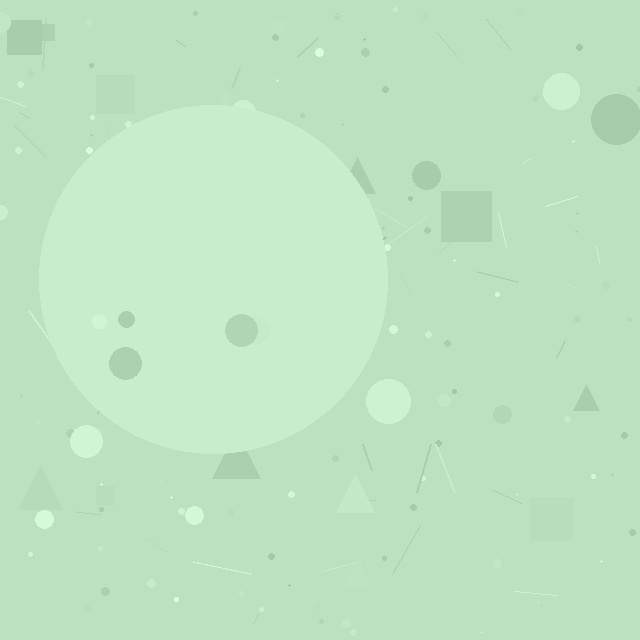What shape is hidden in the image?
A circle is hidden in the image.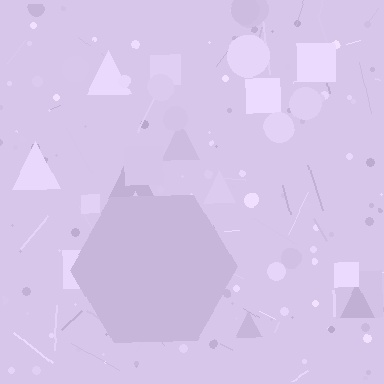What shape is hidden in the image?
A hexagon is hidden in the image.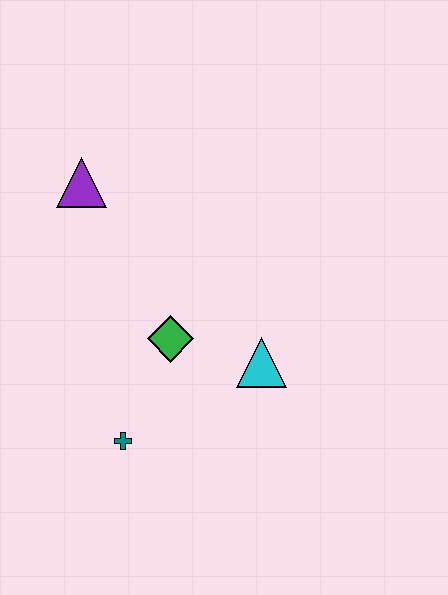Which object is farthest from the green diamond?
The purple triangle is farthest from the green diamond.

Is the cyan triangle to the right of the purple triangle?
Yes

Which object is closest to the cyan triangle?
The green diamond is closest to the cyan triangle.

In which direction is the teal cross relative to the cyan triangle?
The teal cross is to the left of the cyan triangle.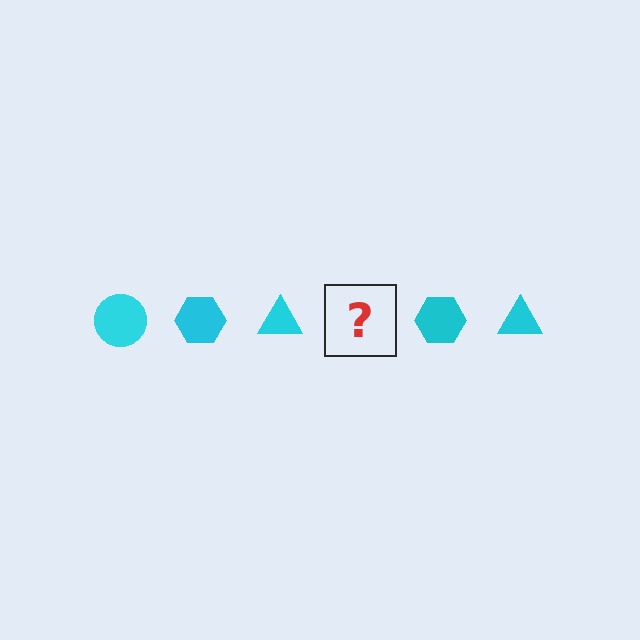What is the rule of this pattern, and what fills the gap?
The rule is that the pattern cycles through circle, hexagon, triangle shapes in cyan. The gap should be filled with a cyan circle.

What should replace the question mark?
The question mark should be replaced with a cyan circle.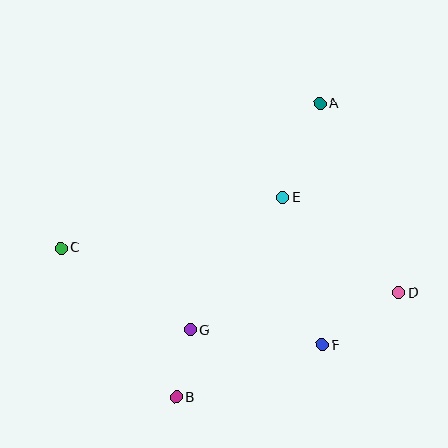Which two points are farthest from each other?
Points C and D are farthest from each other.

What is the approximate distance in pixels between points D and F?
The distance between D and F is approximately 93 pixels.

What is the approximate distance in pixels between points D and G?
The distance between D and G is approximately 212 pixels.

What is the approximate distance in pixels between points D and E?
The distance between D and E is approximately 150 pixels.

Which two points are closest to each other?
Points B and G are closest to each other.